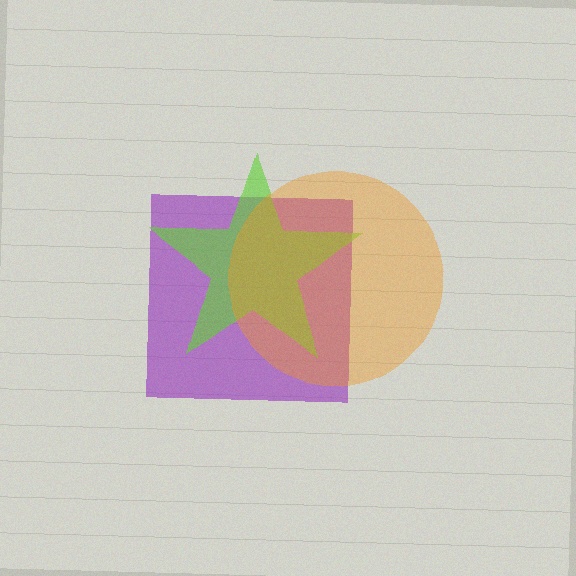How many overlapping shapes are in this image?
There are 3 overlapping shapes in the image.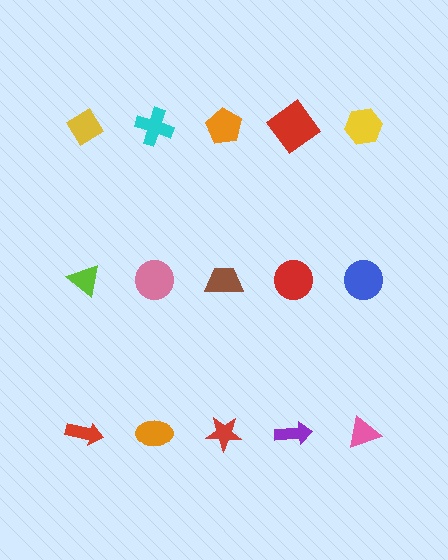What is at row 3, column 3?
A red star.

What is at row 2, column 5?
A blue circle.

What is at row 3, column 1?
A red arrow.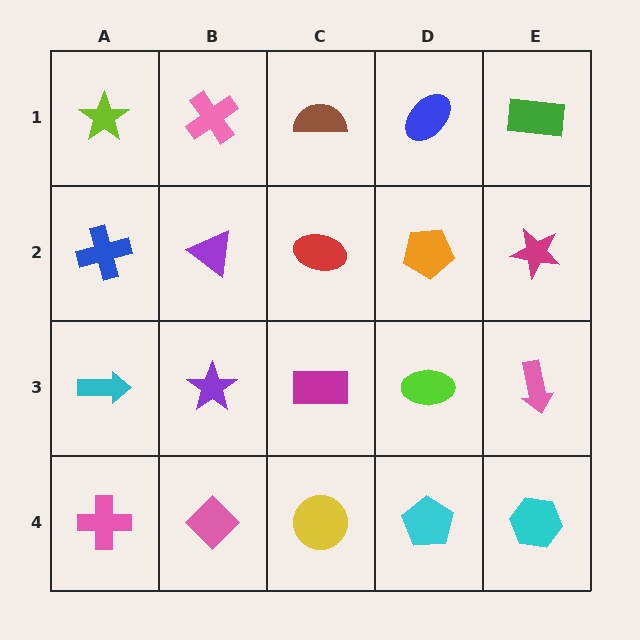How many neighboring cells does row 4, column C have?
3.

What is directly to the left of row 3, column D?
A magenta rectangle.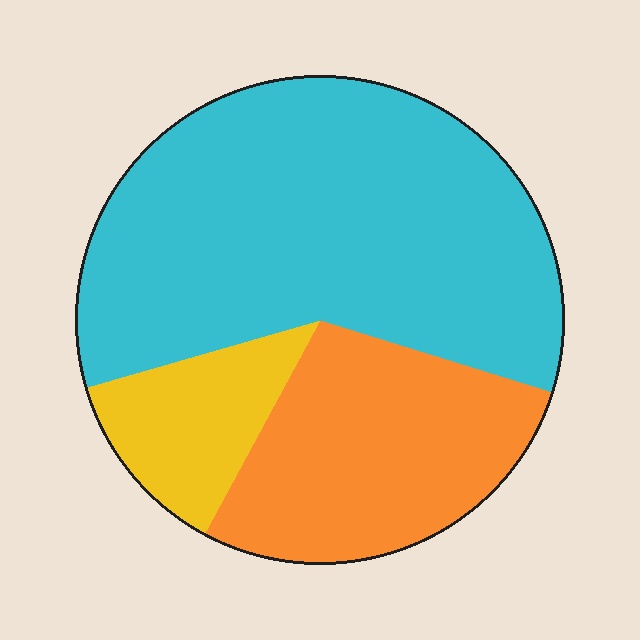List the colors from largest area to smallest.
From largest to smallest: cyan, orange, yellow.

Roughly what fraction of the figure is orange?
Orange covers around 30% of the figure.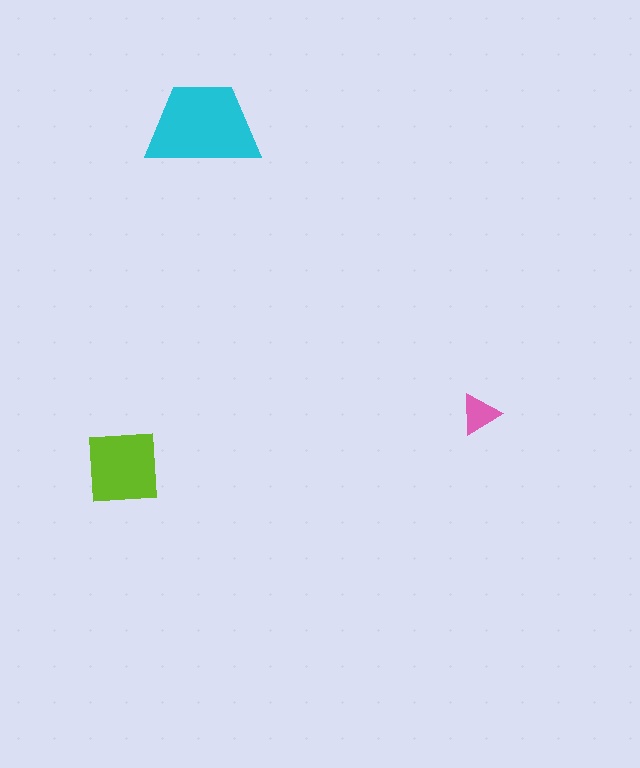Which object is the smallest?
The pink triangle.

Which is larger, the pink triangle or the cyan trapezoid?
The cyan trapezoid.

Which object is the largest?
The cyan trapezoid.